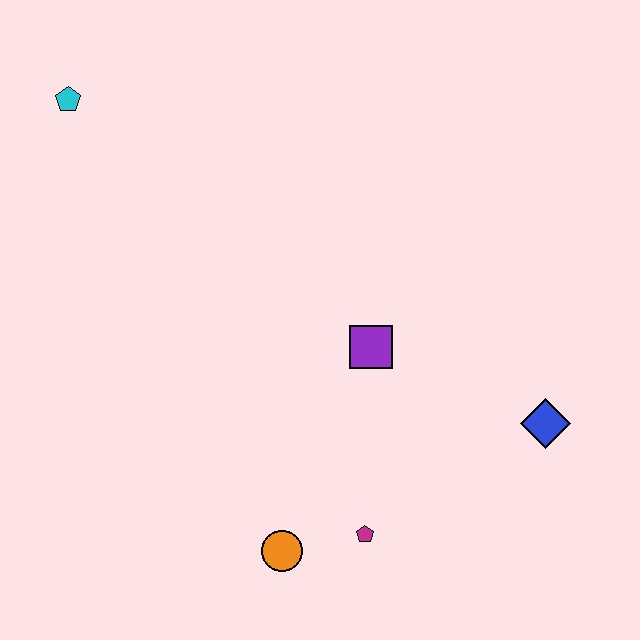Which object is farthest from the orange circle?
The cyan pentagon is farthest from the orange circle.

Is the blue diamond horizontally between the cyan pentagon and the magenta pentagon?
No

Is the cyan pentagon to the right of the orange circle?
No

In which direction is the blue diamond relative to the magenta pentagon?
The blue diamond is to the right of the magenta pentagon.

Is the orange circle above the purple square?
No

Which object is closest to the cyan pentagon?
The purple square is closest to the cyan pentagon.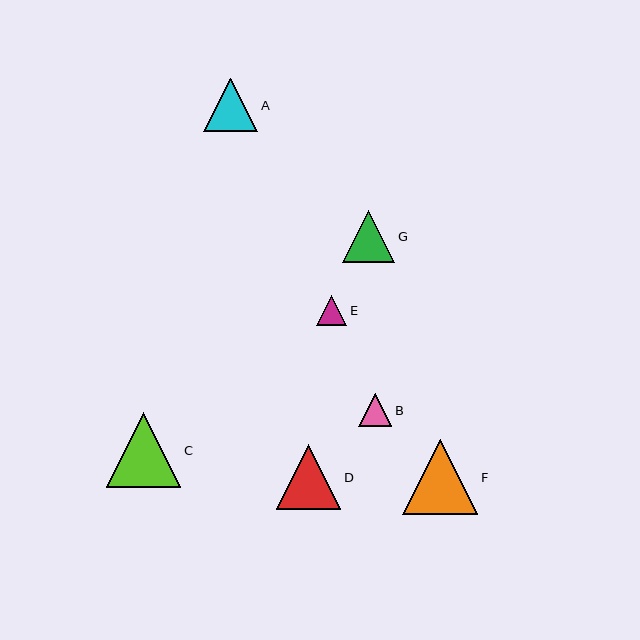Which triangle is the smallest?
Triangle E is the smallest with a size of approximately 30 pixels.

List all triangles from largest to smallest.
From largest to smallest: F, C, D, A, G, B, E.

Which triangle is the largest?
Triangle F is the largest with a size of approximately 76 pixels.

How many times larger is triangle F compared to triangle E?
Triangle F is approximately 2.5 times the size of triangle E.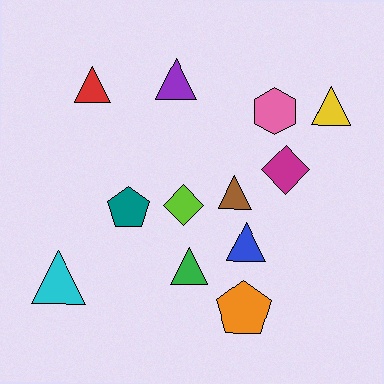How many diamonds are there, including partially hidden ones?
There are 2 diamonds.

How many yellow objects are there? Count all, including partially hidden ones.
There is 1 yellow object.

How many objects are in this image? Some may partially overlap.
There are 12 objects.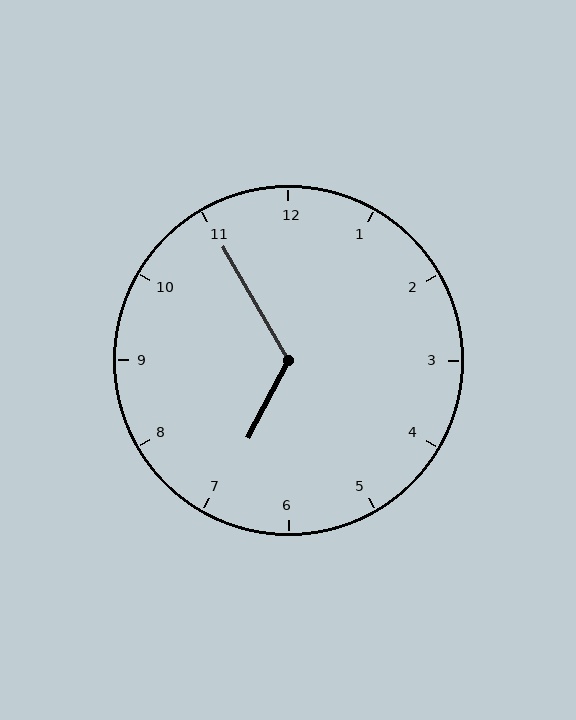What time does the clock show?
6:55.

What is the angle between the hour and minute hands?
Approximately 122 degrees.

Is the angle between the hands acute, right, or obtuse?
It is obtuse.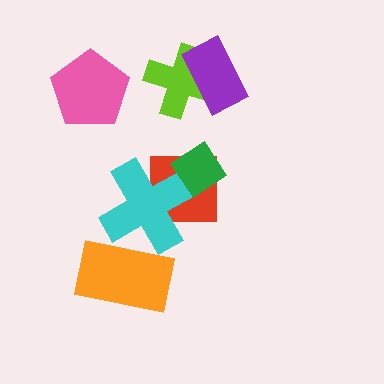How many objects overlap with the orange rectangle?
1 object overlaps with the orange rectangle.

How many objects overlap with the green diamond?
2 objects overlap with the green diamond.